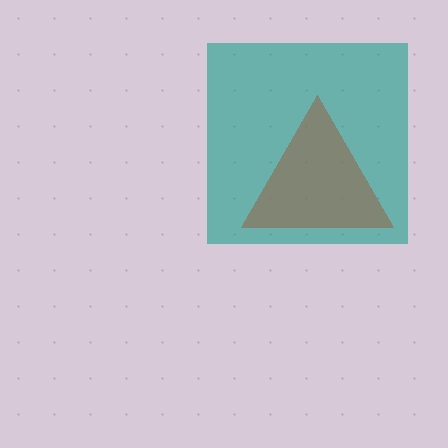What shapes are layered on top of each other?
The layered shapes are: a teal square, a brown triangle.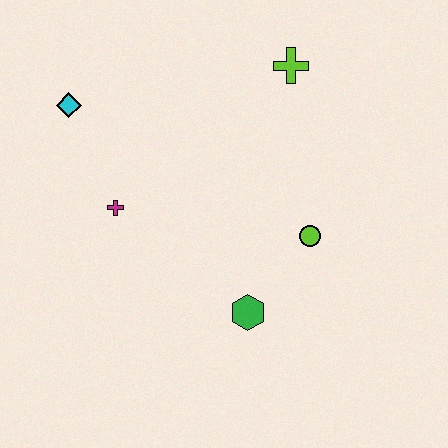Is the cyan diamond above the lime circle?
Yes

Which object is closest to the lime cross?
The lime circle is closest to the lime cross.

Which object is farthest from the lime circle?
The cyan diamond is farthest from the lime circle.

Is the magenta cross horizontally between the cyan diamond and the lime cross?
Yes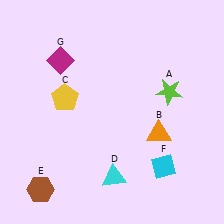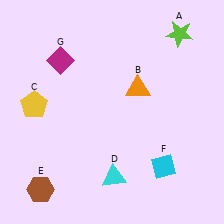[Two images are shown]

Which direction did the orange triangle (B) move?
The orange triangle (B) moved up.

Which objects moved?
The objects that moved are: the lime star (A), the orange triangle (B), the yellow pentagon (C).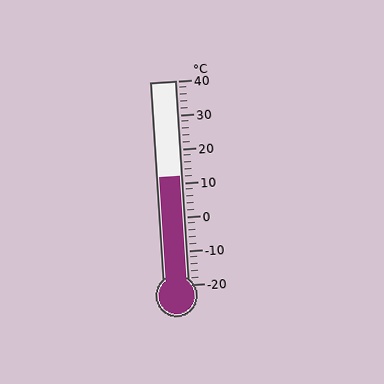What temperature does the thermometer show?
The thermometer shows approximately 12°C.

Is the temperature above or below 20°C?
The temperature is below 20°C.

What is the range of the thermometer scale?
The thermometer scale ranges from -20°C to 40°C.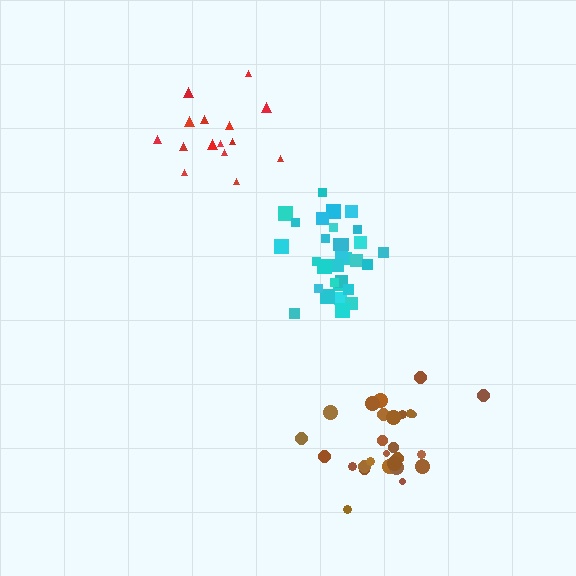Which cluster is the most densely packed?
Cyan.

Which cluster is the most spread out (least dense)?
Red.